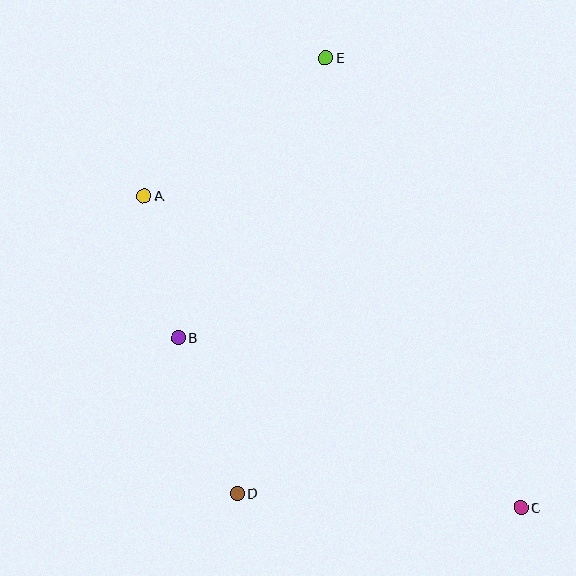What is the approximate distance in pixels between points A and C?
The distance between A and C is approximately 489 pixels.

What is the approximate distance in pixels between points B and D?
The distance between B and D is approximately 167 pixels.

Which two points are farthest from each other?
Points C and E are farthest from each other.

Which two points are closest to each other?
Points A and B are closest to each other.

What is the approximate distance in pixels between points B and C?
The distance between B and C is approximately 383 pixels.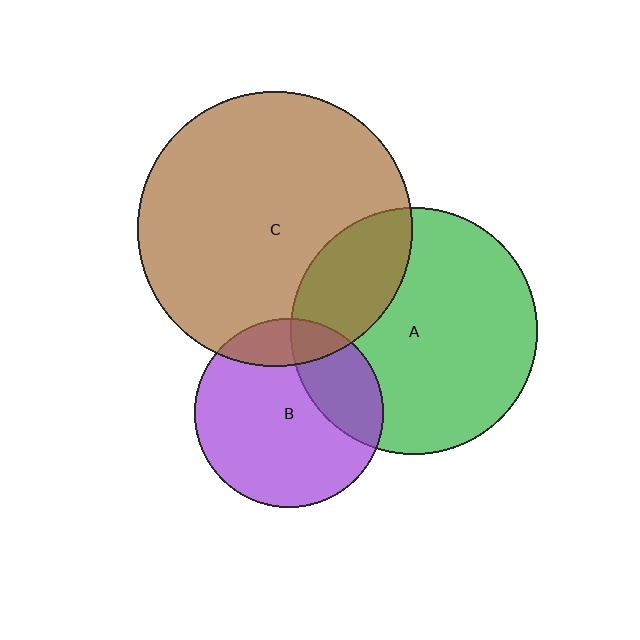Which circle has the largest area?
Circle C (brown).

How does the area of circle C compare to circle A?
Approximately 1.2 times.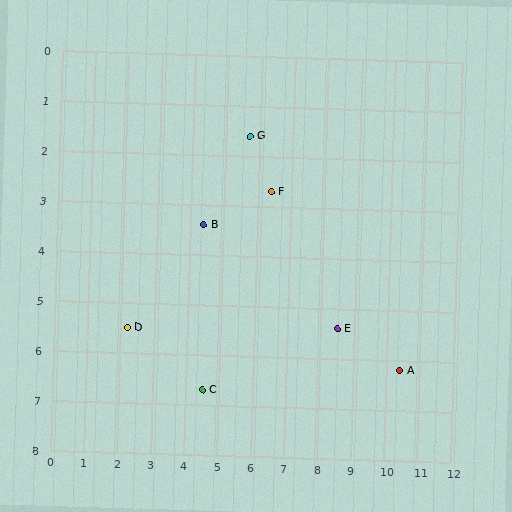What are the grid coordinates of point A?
Point A is at approximately (10.4, 6.2).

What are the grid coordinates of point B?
Point B is at approximately (4.4, 3.4).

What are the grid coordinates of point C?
Point C is at approximately (4.5, 6.7).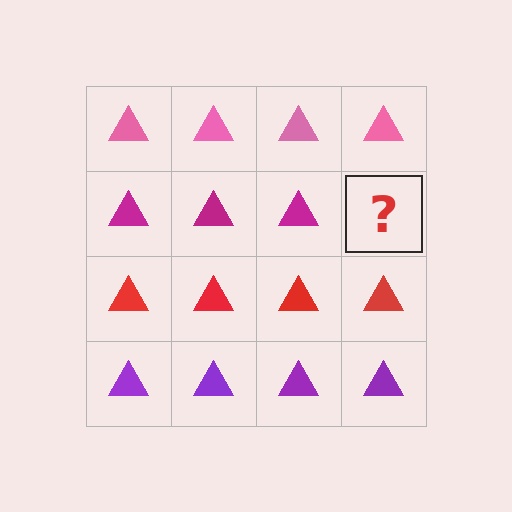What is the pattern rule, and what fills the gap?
The rule is that each row has a consistent color. The gap should be filled with a magenta triangle.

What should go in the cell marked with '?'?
The missing cell should contain a magenta triangle.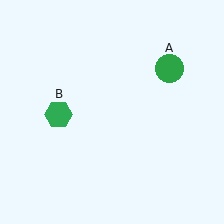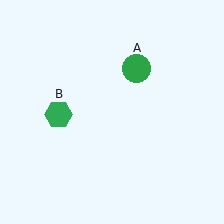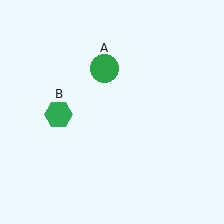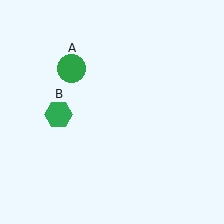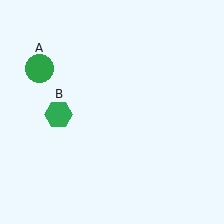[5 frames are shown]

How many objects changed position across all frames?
1 object changed position: green circle (object A).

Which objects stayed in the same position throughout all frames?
Green hexagon (object B) remained stationary.